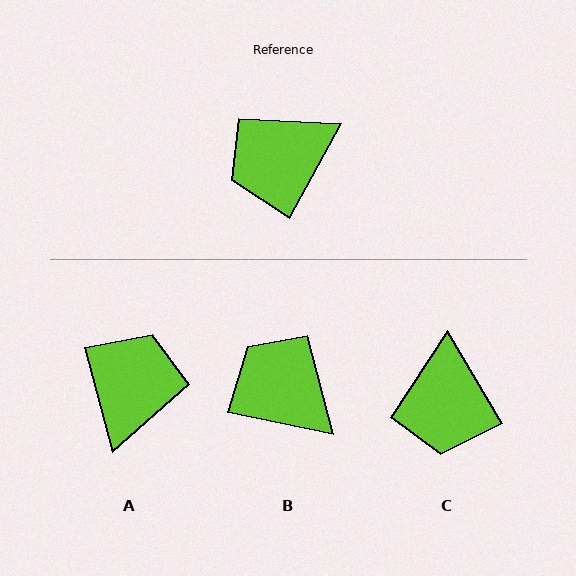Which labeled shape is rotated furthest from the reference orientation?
A, about 136 degrees away.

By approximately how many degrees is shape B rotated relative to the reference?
Approximately 73 degrees clockwise.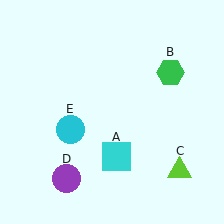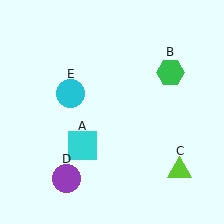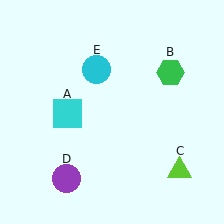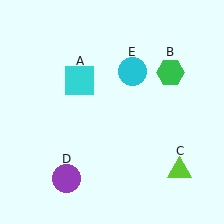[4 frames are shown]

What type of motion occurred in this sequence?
The cyan square (object A), cyan circle (object E) rotated clockwise around the center of the scene.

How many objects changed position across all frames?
2 objects changed position: cyan square (object A), cyan circle (object E).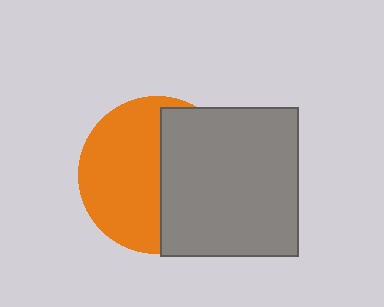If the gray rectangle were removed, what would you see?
You would see the complete orange circle.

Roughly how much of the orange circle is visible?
About half of it is visible (roughly 54%).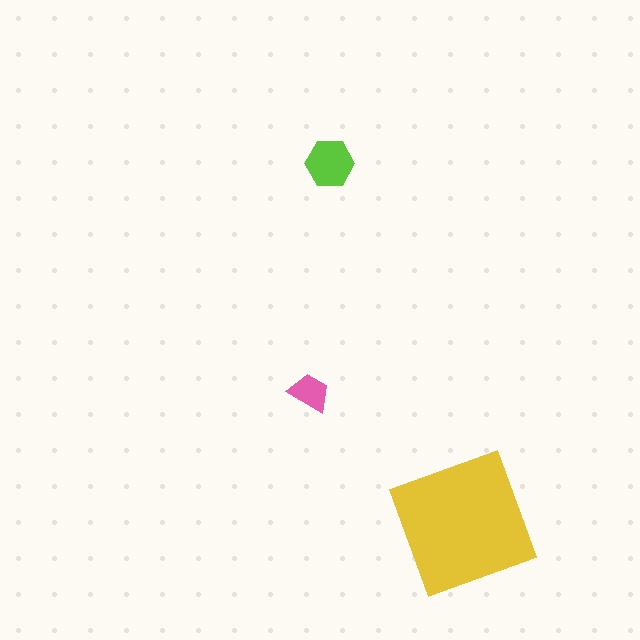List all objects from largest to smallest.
The yellow square, the lime hexagon, the pink trapezoid.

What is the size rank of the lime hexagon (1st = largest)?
2nd.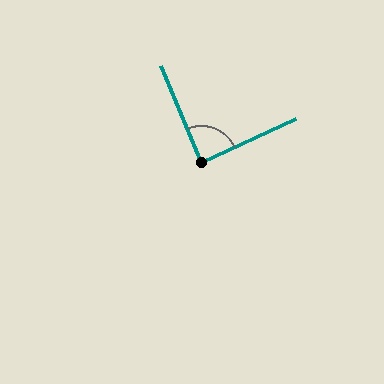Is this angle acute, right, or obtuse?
It is approximately a right angle.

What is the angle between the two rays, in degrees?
Approximately 88 degrees.